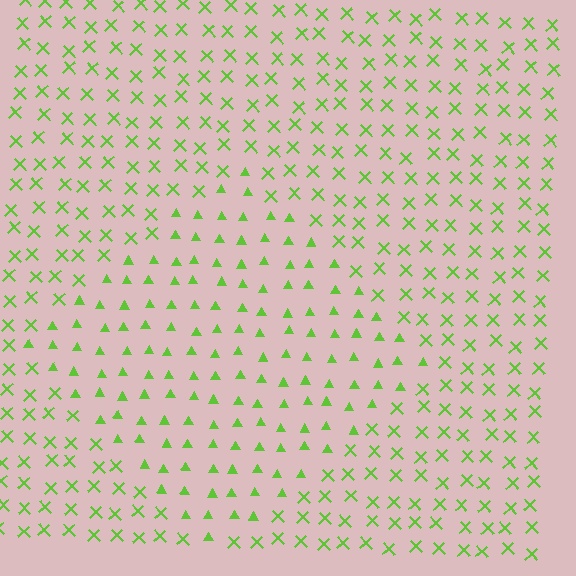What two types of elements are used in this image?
The image uses triangles inside the diamond region and X marks outside it.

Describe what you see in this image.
The image is filled with small lime elements arranged in a uniform grid. A diamond-shaped region contains triangles, while the surrounding area contains X marks. The boundary is defined purely by the change in element shape.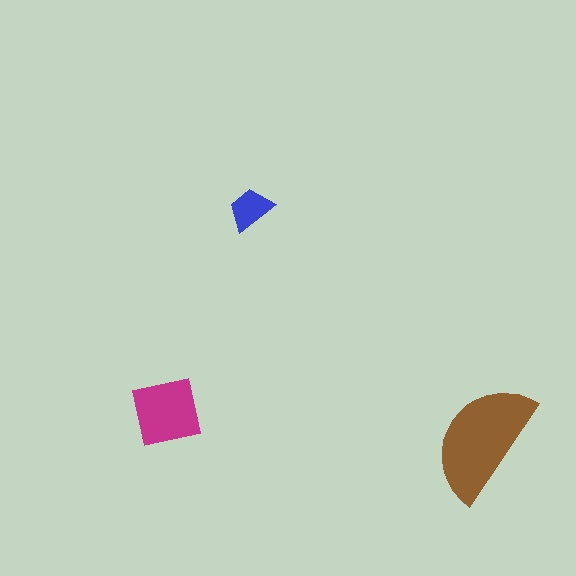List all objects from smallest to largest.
The blue trapezoid, the magenta square, the brown semicircle.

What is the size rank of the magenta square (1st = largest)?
2nd.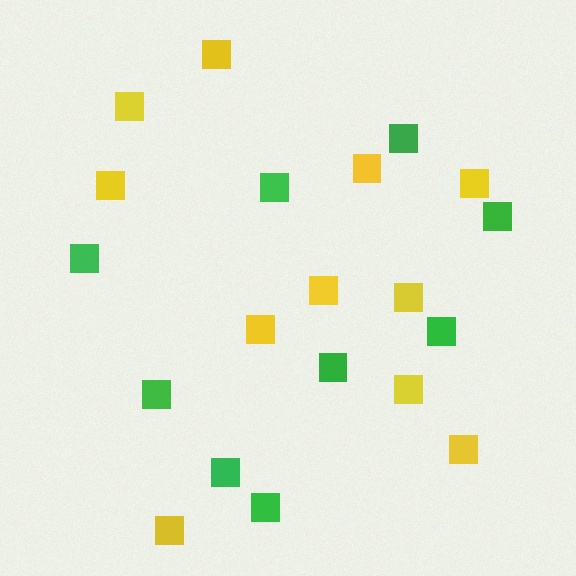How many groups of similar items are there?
There are 2 groups: one group of yellow squares (11) and one group of green squares (9).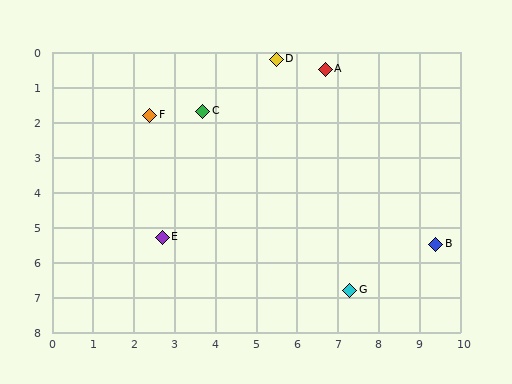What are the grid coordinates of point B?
Point B is at approximately (9.4, 5.5).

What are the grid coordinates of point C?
Point C is at approximately (3.7, 1.7).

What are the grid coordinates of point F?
Point F is at approximately (2.4, 1.8).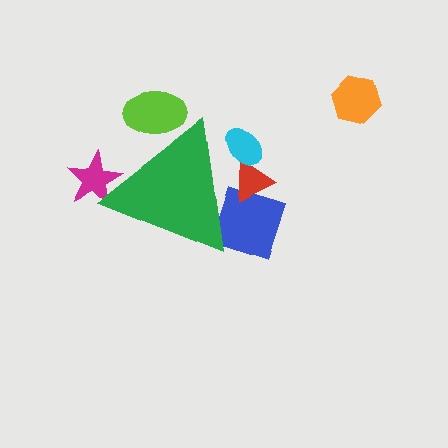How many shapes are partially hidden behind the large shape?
5 shapes are partially hidden.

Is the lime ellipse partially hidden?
Yes, the lime ellipse is partially hidden behind the green triangle.